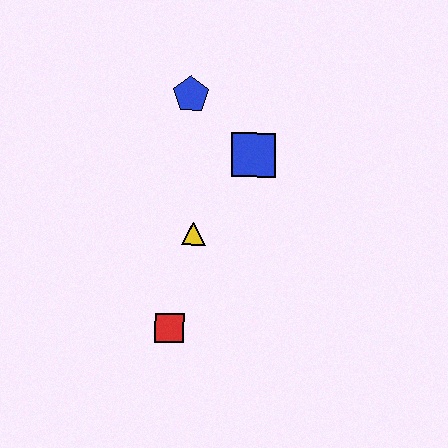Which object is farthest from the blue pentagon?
The red square is farthest from the blue pentagon.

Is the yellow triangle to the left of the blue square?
Yes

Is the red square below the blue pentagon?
Yes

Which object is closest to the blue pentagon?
The blue square is closest to the blue pentagon.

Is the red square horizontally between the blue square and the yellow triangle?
No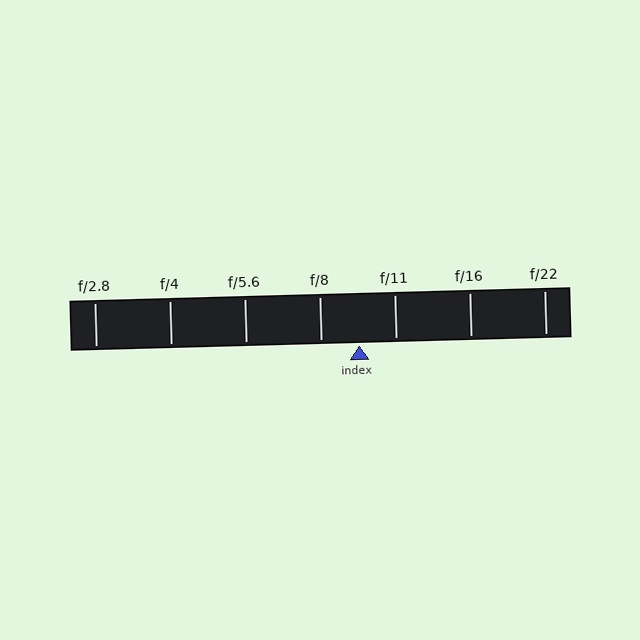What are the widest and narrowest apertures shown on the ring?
The widest aperture shown is f/2.8 and the narrowest is f/22.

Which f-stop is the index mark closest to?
The index mark is closest to f/11.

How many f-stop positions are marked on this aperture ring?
There are 7 f-stop positions marked.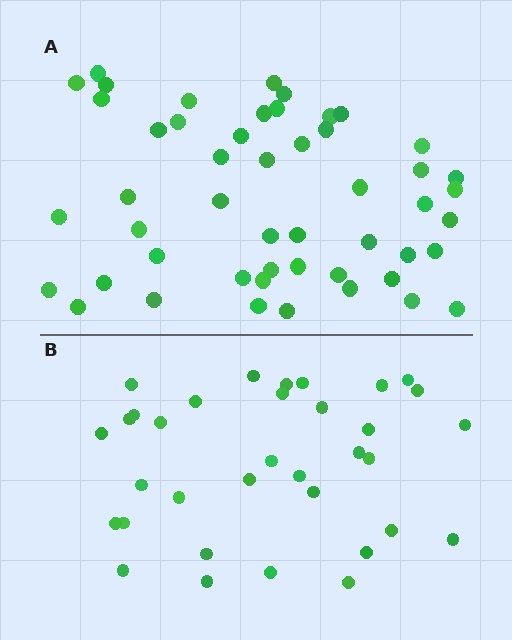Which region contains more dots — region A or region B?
Region A (the top region) has more dots.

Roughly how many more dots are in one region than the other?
Region A has approximately 15 more dots than region B.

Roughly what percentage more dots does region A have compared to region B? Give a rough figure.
About 45% more.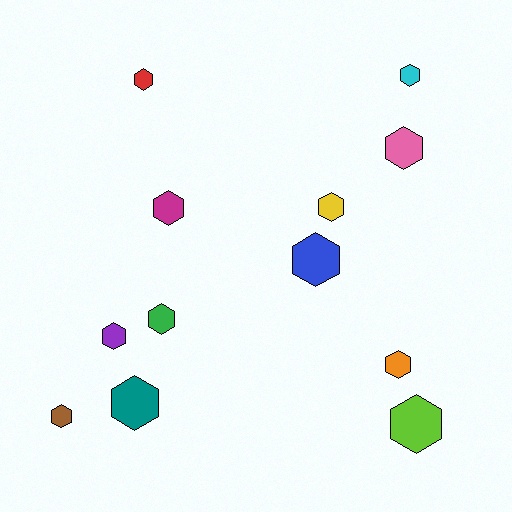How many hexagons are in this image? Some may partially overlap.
There are 12 hexagons.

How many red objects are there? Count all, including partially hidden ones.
There is 1 red object.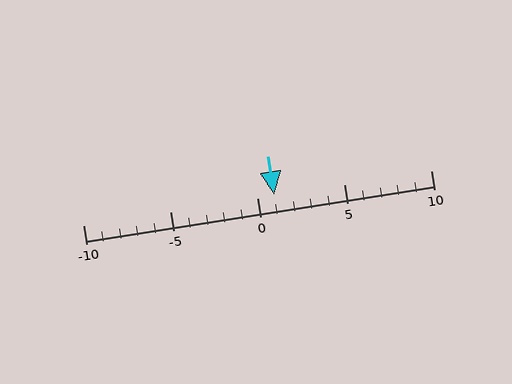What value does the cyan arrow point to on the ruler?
The cyan arrow points to approximately 1.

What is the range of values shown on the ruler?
The ruler shows values from -10 to 10.